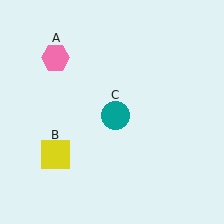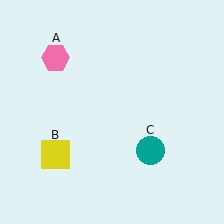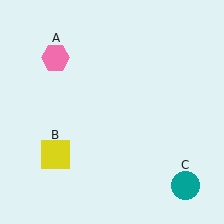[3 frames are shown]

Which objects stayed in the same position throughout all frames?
Pink hexagon (object A) and yellow square (object B) remained stationary.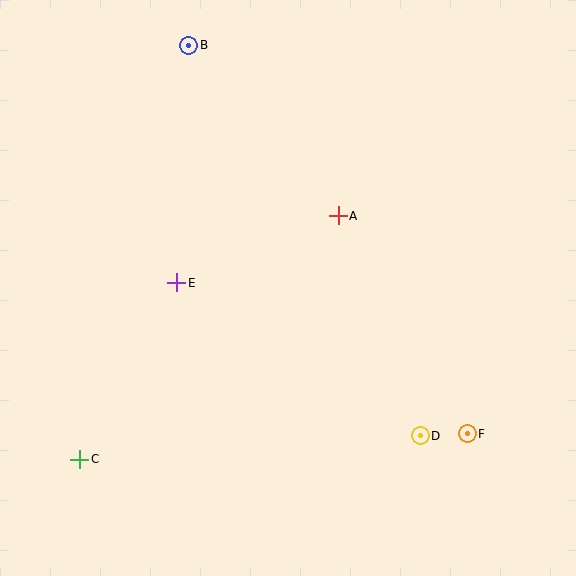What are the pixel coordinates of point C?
Point C is at (80, 459).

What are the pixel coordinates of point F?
Point F is at (467, 434).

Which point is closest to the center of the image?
Point A at (338, 216) is closest to the center.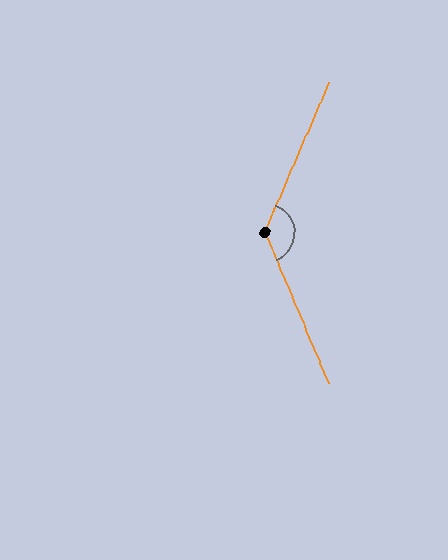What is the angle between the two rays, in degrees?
Approximately 134 degrees.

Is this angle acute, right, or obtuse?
It is obtuse.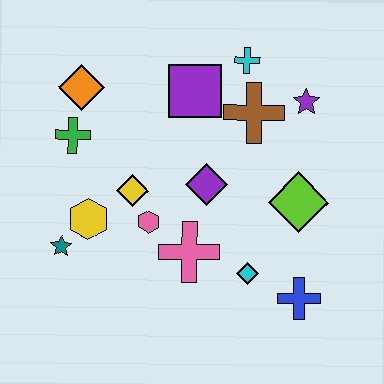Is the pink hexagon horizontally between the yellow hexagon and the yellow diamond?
No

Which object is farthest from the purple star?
The teal star is farthest from the purple star.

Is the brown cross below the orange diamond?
Yes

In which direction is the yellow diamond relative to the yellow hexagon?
The yellow diamond is to the right of the yellow hexagon.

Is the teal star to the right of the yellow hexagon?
No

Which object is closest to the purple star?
The brown cross is closest to the purple star.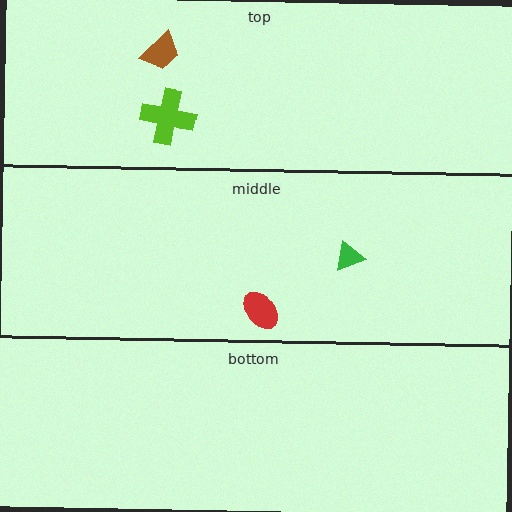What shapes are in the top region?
The brown trapezoid, the lime cross.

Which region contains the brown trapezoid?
The top region.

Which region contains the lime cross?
The top region.